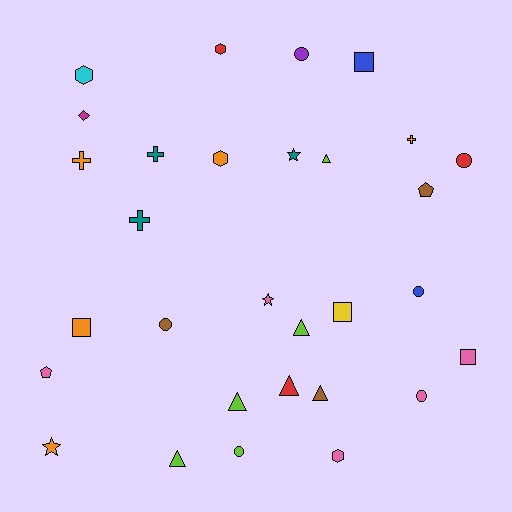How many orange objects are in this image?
There are 5 orange objects.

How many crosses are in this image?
There are 4 crosses.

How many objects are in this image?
There are 30 objects.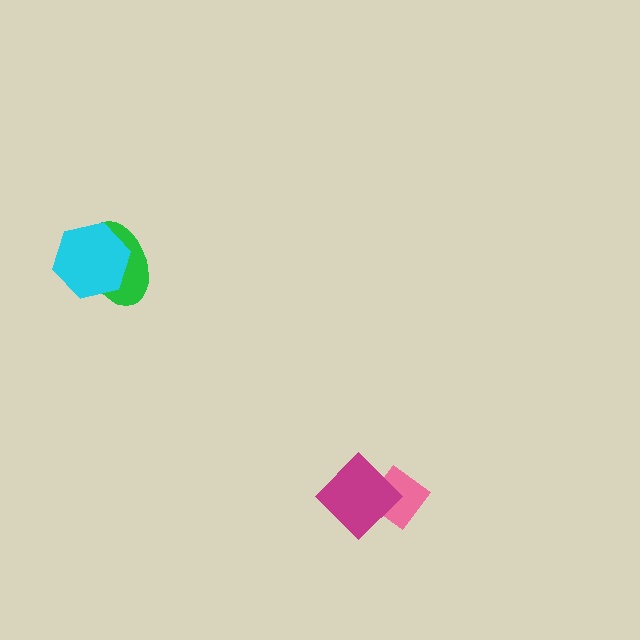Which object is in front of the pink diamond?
The magenta diamond is in front of the pink diamond.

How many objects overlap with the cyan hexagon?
1 object overlaps with the cyan hexagon.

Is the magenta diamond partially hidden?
No, no other shape covers it.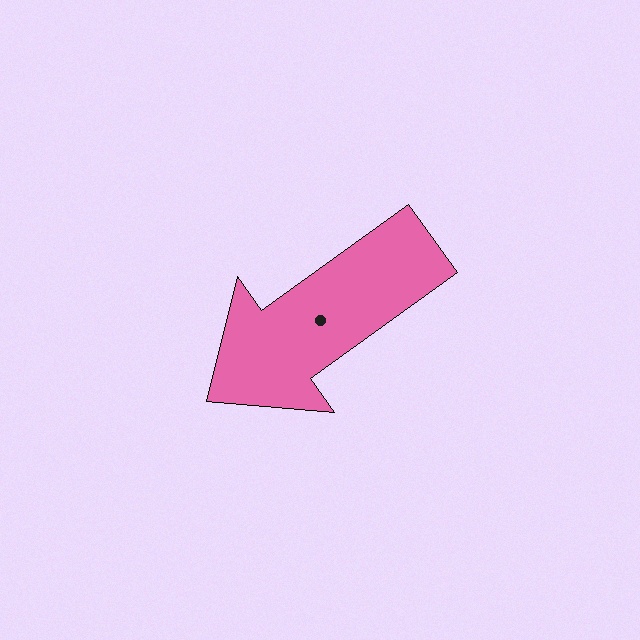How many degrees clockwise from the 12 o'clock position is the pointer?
Approximately 234 degrees.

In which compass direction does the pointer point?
Southwest.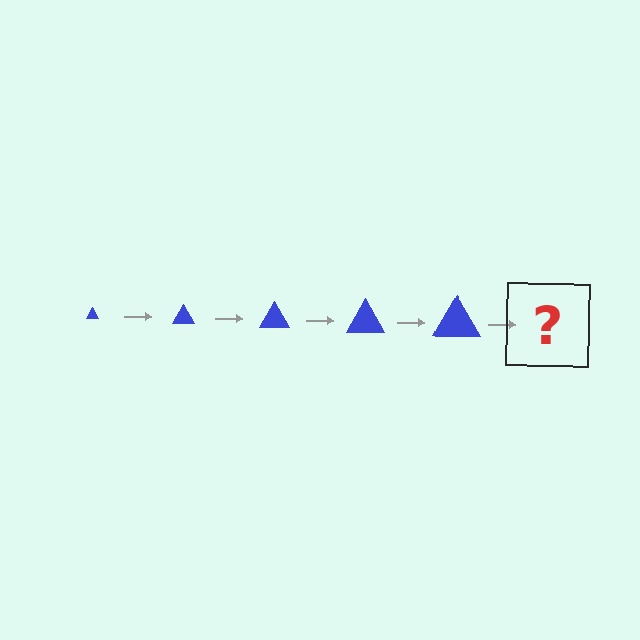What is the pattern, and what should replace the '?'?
The pattern is that the triangle gets progressively larger each step. The '?' should be a blue triangle, larger than the previous one.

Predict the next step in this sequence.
The next step is a blue triangle, larger than the previous one.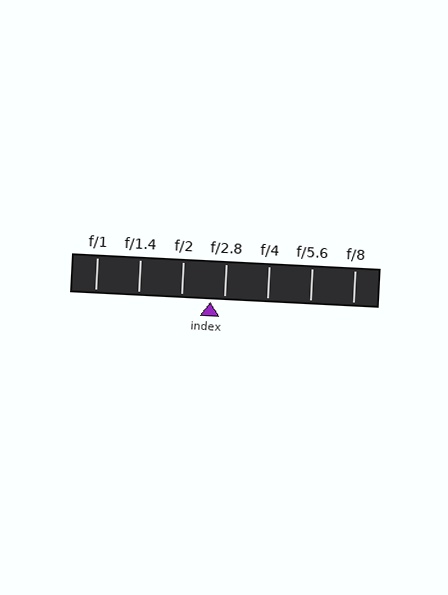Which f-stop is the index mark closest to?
The index mark is closest to f/2.8.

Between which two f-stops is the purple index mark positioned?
The index mark is between f/2 and f/2.8.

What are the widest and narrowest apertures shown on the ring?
The widest aperture shown is f/1 and the narrowest is f/8.